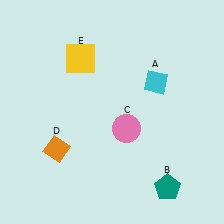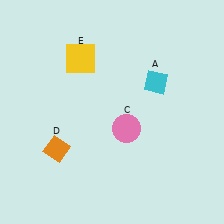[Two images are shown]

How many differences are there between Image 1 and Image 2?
There is 1 difference between the two images.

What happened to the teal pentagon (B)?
The teal pentagon (B) was removed in Image 2. It was in the bottom-right area of Image 1.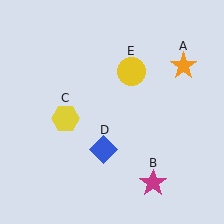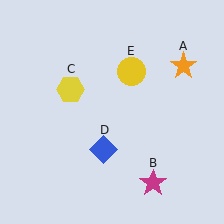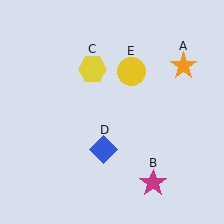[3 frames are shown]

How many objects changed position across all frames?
1 object changed position: yellow hexagon (object C).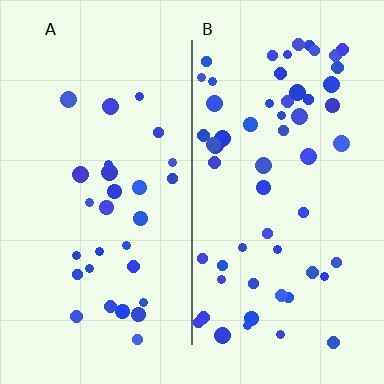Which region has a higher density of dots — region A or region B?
B (the right).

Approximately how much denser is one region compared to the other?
Approximately 2.0× — region B over region A.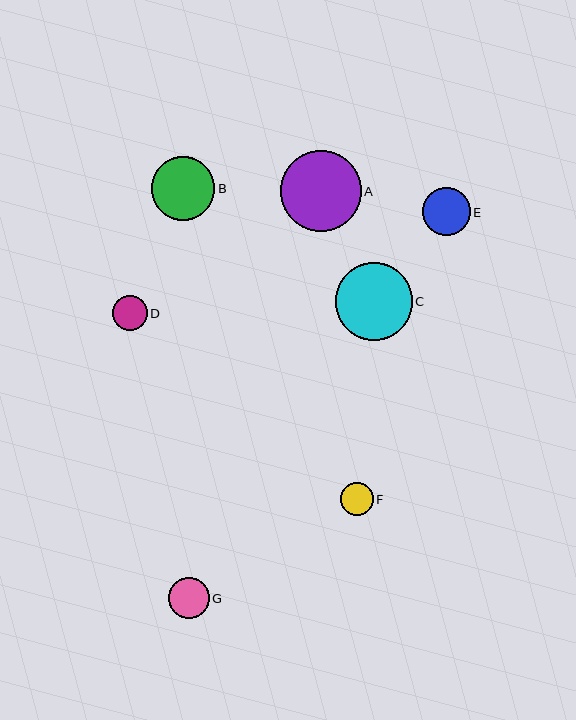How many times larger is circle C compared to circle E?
Circle C is approximately 1.6 times the size of circle E.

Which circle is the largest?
Circle A is the largest with a size of approximately 81 pixels.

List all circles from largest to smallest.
From largest to smallest: A, C, B, E, G, D, F.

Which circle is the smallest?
Circle F is the smallest with a size of approximately 33 pixels.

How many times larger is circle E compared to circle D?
Circle E is approximately 1.4 times the size of circle D.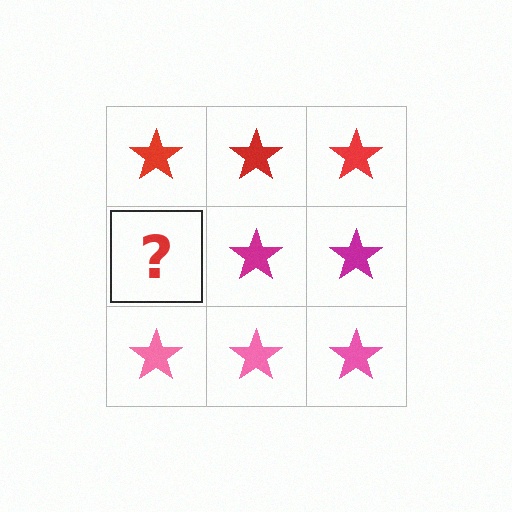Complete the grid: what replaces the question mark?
The question mark should be replaced with a magenta star.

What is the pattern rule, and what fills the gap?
The rule is that each row has a consistent color. The gap should be filled with a magenta star.